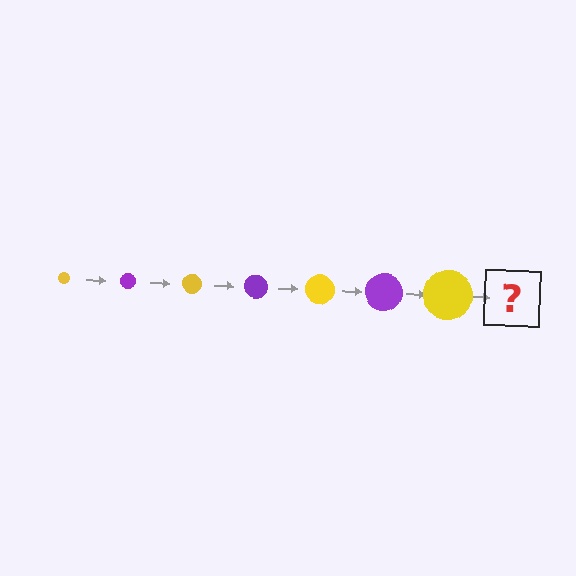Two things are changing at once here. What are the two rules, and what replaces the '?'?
The two rules are that the circle grows larger each step and the color cycles through yellow and purple. The '?' should be a purple circle, larger than the previous one.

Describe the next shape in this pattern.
It should be a purple circle, larger than the previous one.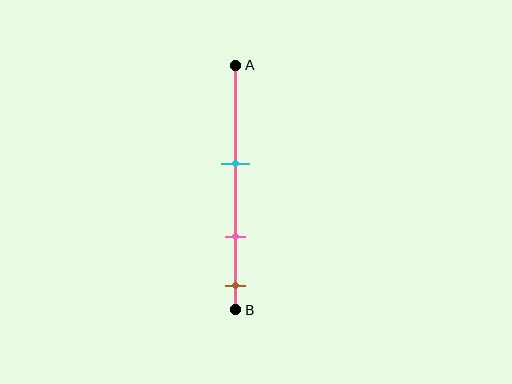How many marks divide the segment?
There are 3 marks dividing the segment.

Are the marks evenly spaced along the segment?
Yes, the marks are approximately evenly spaced.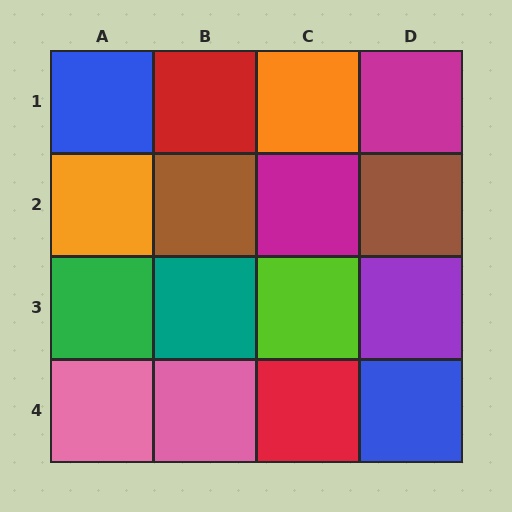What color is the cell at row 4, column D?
Blue.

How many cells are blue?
2 cells are blue.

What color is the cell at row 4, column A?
Pink.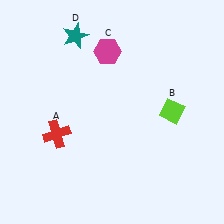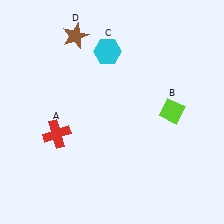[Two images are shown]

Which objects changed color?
C changed from magenta to cyan. D changed from teal to brown.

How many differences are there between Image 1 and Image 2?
There are 2 differences between the two images.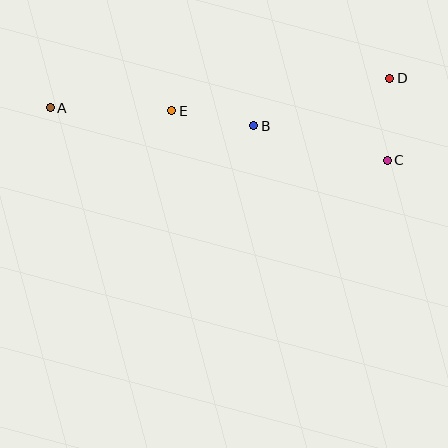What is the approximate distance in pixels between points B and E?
The distance between B and E is approximately 83 pixels.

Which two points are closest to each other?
Points C and D are closest to each other.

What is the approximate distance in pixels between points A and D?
The distance between A and D is approximately 341 pixels.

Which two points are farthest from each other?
Points A and C are farthest from each other.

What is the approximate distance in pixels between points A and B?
The distance between A and B is approximately 204 pixels.